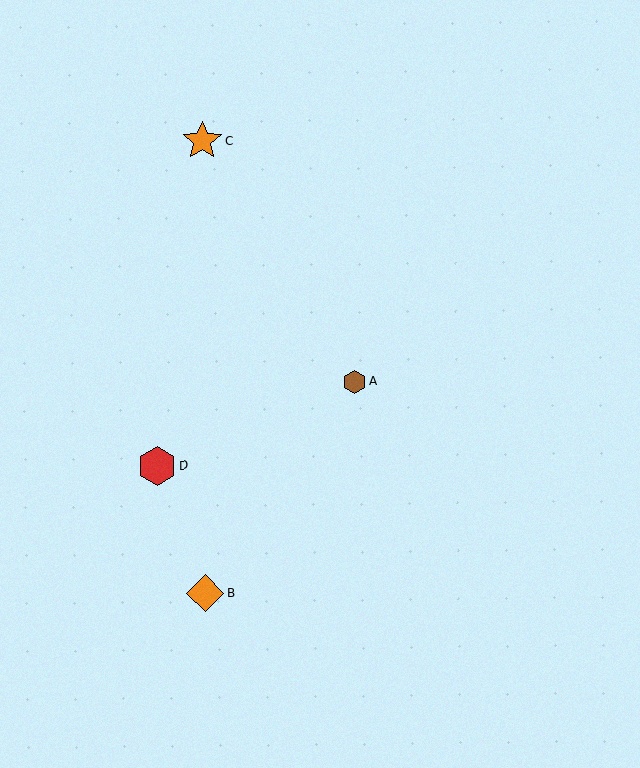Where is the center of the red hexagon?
The center of the red hexagon is at (157, 466).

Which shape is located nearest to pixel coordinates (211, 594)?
The orange diamond (labeled B) at (205, 593) is nearest to that location.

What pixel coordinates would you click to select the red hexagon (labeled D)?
Click at (157, 466) to select the red hexagon D.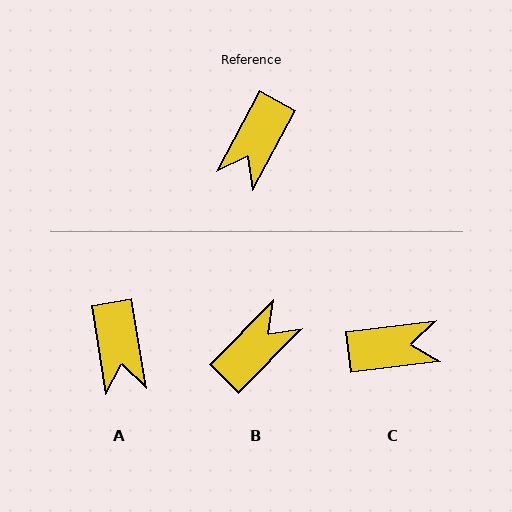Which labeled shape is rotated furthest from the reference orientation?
B, about 164 degrees away.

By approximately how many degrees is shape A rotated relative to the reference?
Approximately 38 degrees counter-clockwise.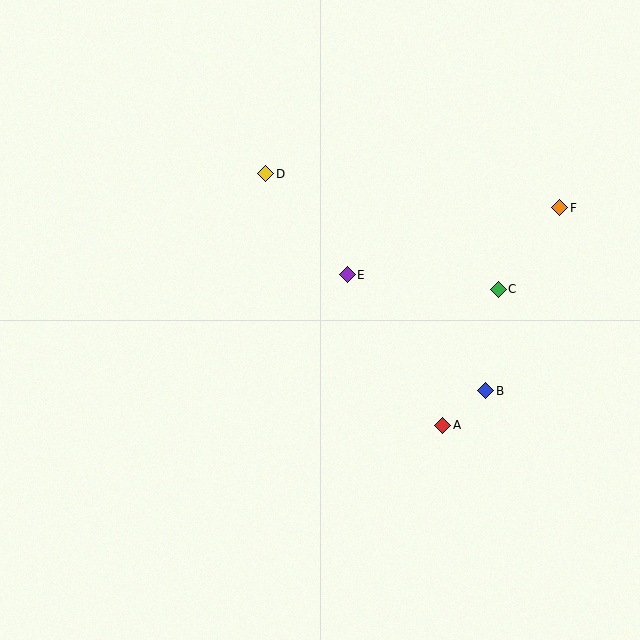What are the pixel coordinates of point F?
Point F is at (560, 208).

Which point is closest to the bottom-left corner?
Point A is closest to the bottom-left corner.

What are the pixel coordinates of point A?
Point A is at (443, 425).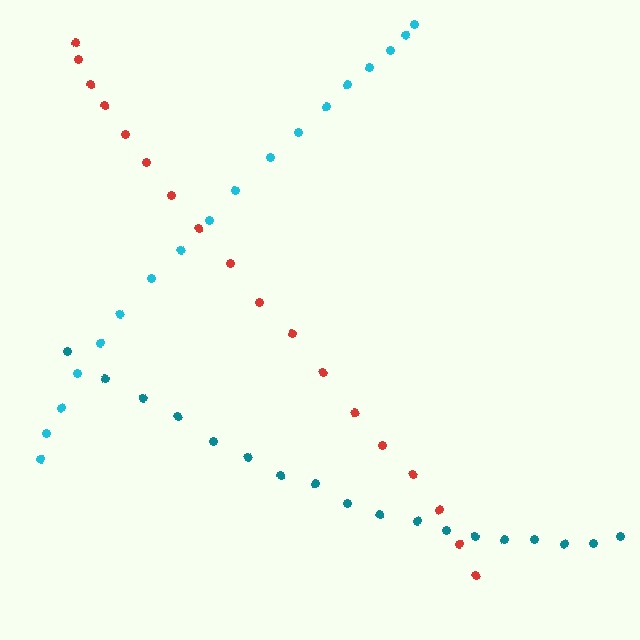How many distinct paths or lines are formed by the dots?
There are 3 distinct paths.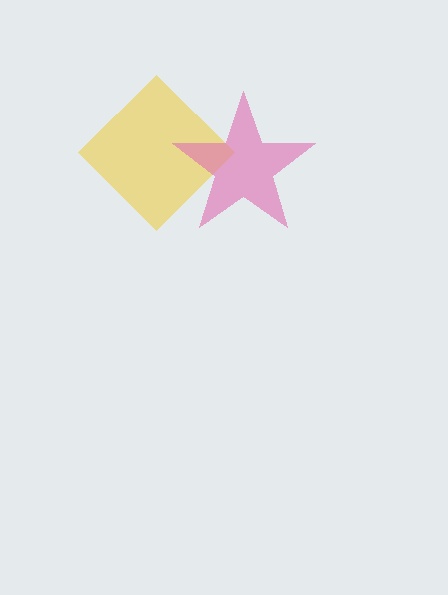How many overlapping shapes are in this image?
There are 2 overlapping shapes in the image.